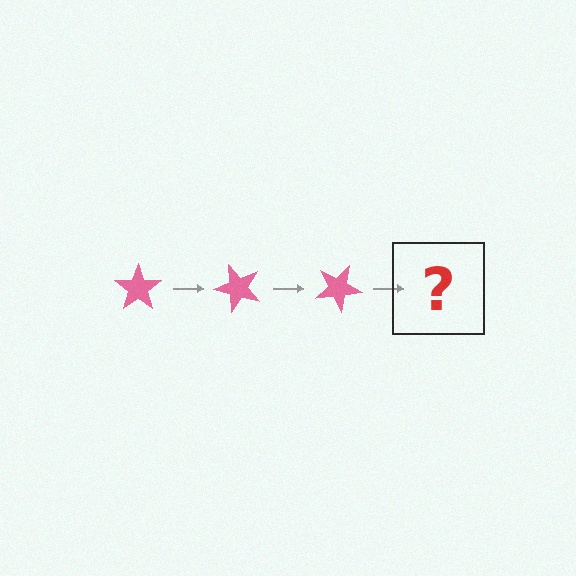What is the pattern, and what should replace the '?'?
The pattern is that the star rotates 50 degrees each step. The '?' should be a pink star rotated 150 degrees.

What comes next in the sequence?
The next element should be a pink star rotated 150 degrees.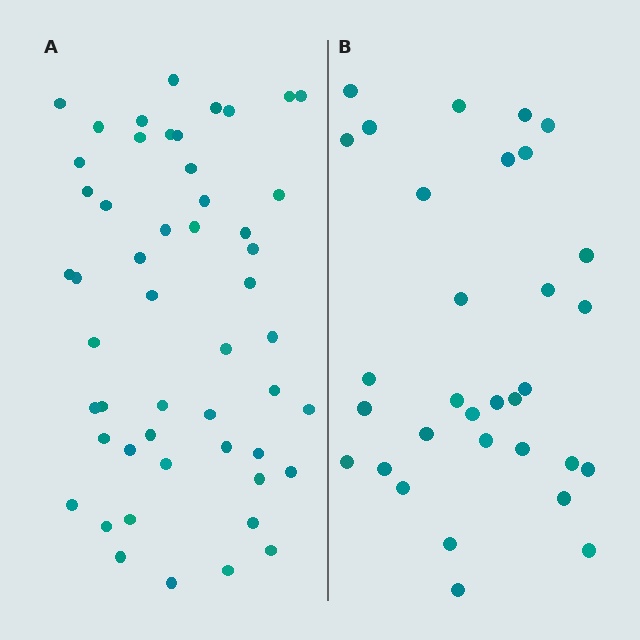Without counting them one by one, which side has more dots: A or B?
Region A (the left region) has more dots.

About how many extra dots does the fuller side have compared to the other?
Region A has approximately 20 more dots than region B.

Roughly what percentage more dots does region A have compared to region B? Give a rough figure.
About 60% more.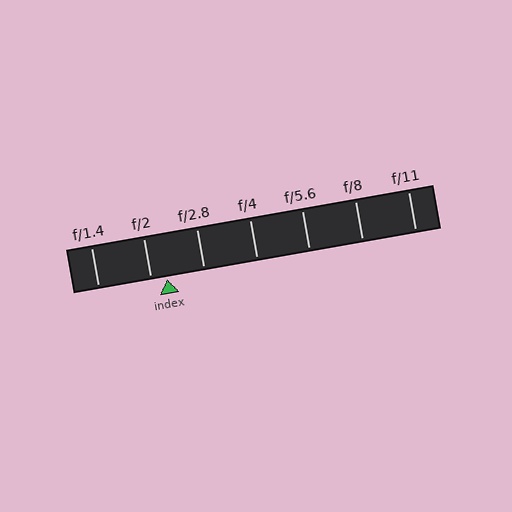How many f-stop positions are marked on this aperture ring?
There are 7 f-stop positions marked.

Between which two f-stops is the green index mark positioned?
The index mark is between f/2 and f/2.8.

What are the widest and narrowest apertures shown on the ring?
The widest aperture shown is f/1.4 and the narrowest is f/11.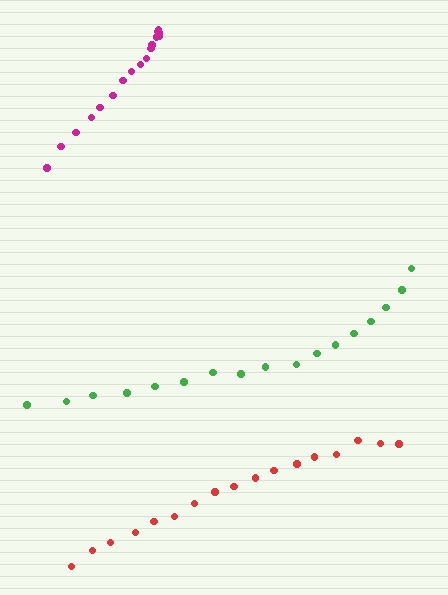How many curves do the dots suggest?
There are 3 distinct paths.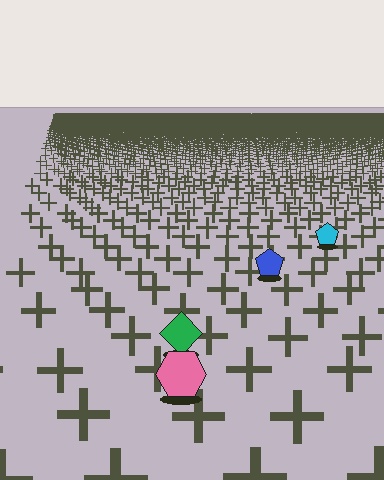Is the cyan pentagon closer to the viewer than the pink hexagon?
No. The pink hexagon is closer — you can tell from the texture gradient: the ground texture is coarser near it.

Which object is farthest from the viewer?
The cyan pentagon is farthest from the viewer. It appears smaller and the ground texture around it is denser.